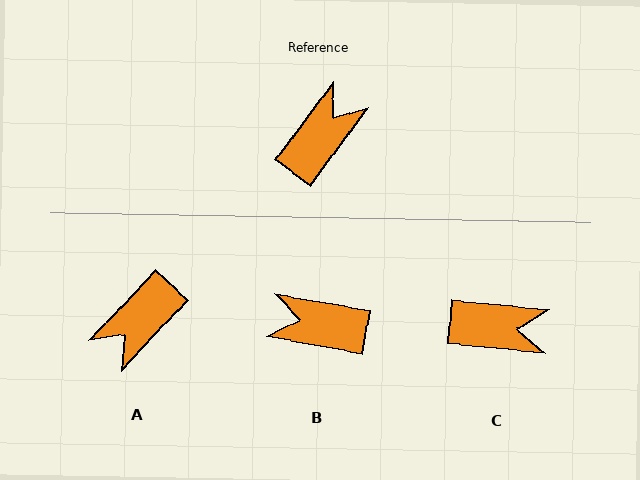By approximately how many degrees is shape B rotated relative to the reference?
Approximately 116 degrees counter-clockwise.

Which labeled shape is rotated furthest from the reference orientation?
A, about 173 degrees away.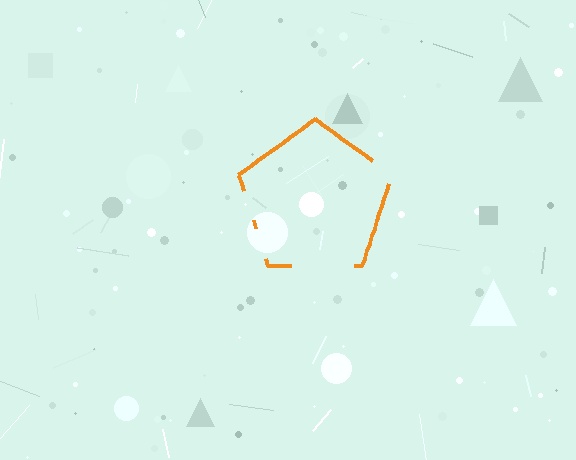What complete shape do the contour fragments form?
The contour fragments form a pentagon.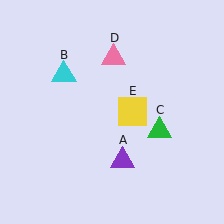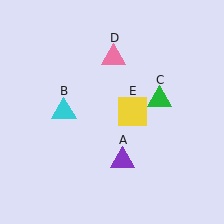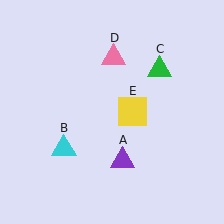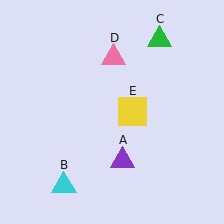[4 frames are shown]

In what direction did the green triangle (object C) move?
The green triangle (object C) moved up.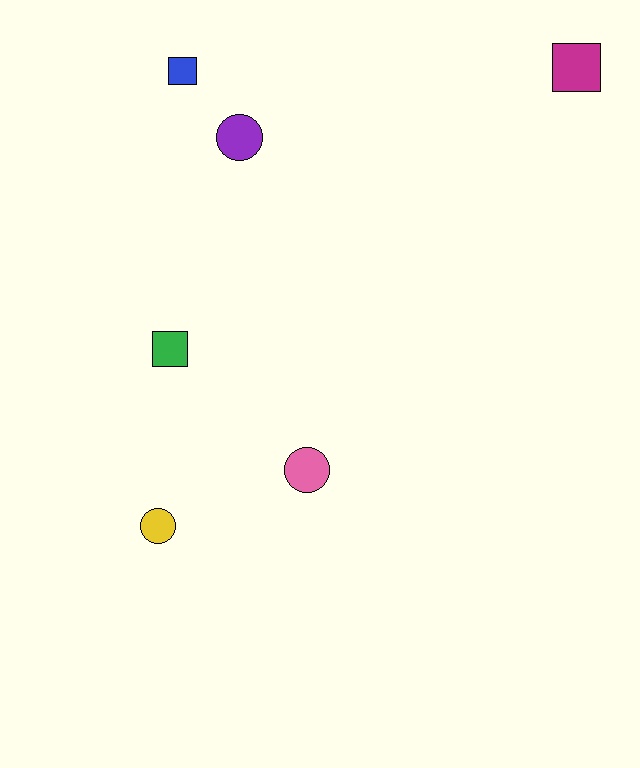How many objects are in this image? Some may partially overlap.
There are 6 objects.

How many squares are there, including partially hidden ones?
There are 3 squares.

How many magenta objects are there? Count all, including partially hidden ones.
There is 1 magenta object.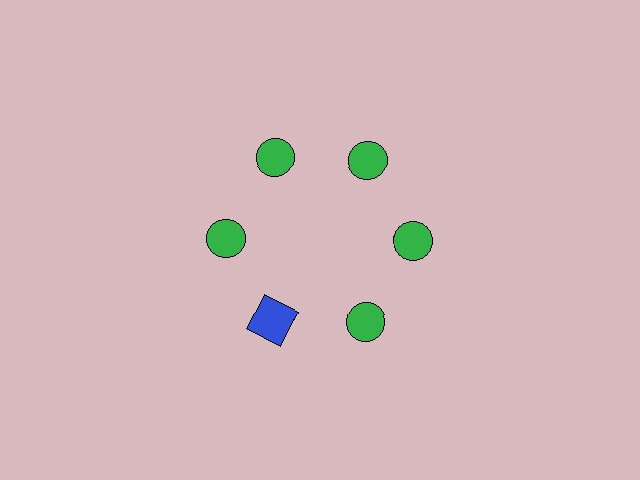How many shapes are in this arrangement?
There are 6 shapes arranged in a ring pattern.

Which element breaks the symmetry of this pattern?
The blue square at roughly the 7 o'clock position breaks the symmetry. All other shapes are green circles.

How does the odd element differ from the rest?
It differs in both color (blue instead of green) and shape (square instead of circle).